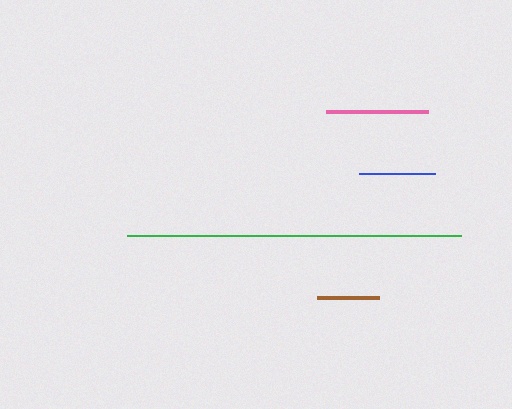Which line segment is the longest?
The green line is the longest at approximately 334 pixels.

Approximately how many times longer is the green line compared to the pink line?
The green line is approximately 3.3 times the length of the pink line.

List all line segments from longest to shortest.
From longest to shortest: green, pink, blue, brown.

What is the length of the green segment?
The green segment is approximately 334 pixels long.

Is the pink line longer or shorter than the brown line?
The pink line is longer than the brown line.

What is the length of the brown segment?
The brown segment is approximately 61 pixels long.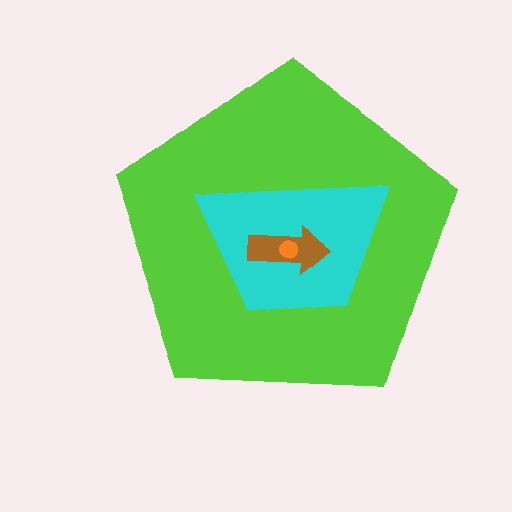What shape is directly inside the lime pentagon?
The cyan trapezoid.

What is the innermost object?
The orange circle.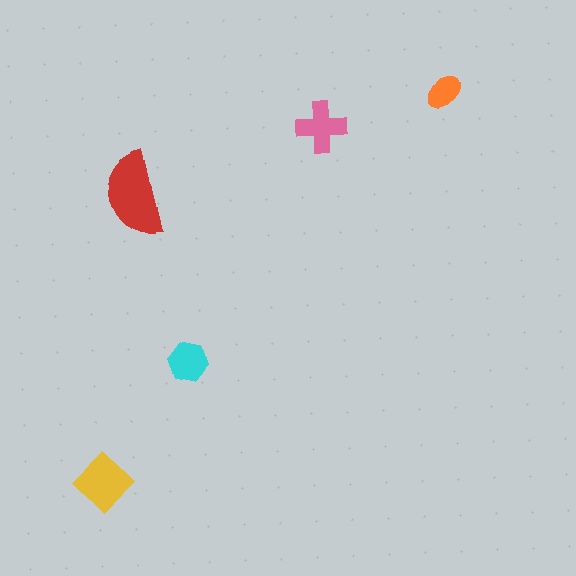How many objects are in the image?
There are 5 objects in the image.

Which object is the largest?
The red semicircle.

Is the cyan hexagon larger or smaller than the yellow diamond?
Smaller.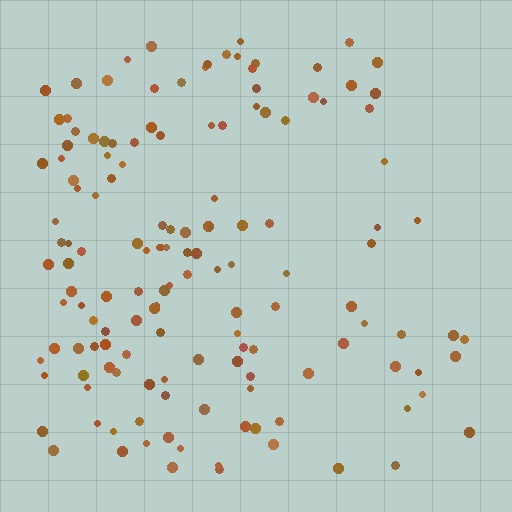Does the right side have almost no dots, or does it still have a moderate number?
Still a moderate number, just noticeably fewer than the left.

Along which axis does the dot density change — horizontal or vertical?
Horizontal.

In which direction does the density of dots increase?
From right to left, with the left side densest.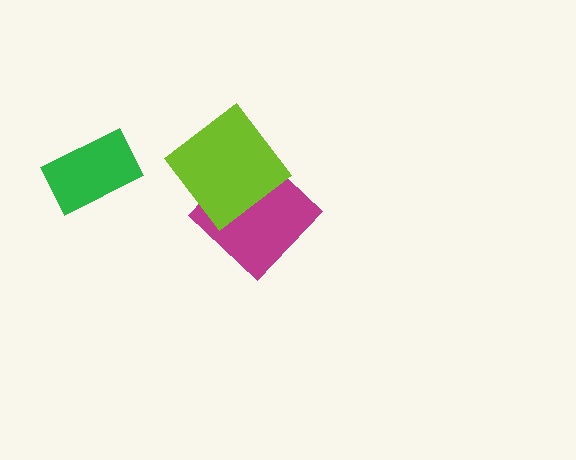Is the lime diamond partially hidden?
No, no other shape covers it.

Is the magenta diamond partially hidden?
Yes, it is partially covered by another shape.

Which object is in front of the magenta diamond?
The lime diamond is in front of the magenta diamond.